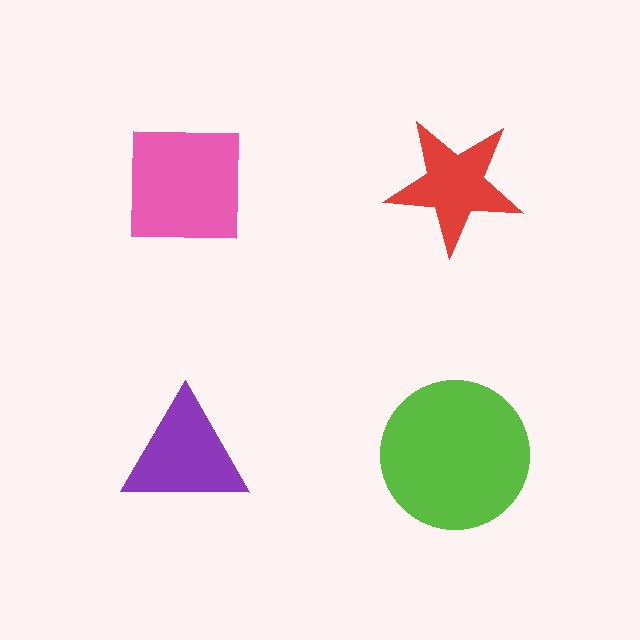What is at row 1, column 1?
A pink square.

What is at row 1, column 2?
A red star.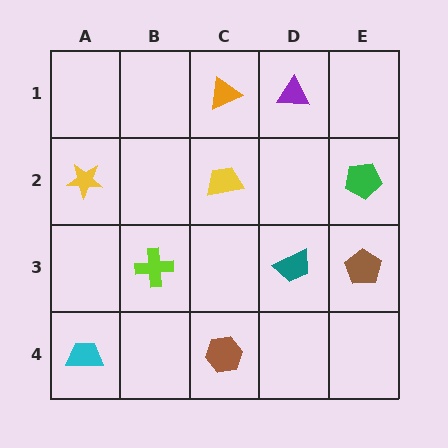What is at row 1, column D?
A purple triangle.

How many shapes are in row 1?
2 shapes.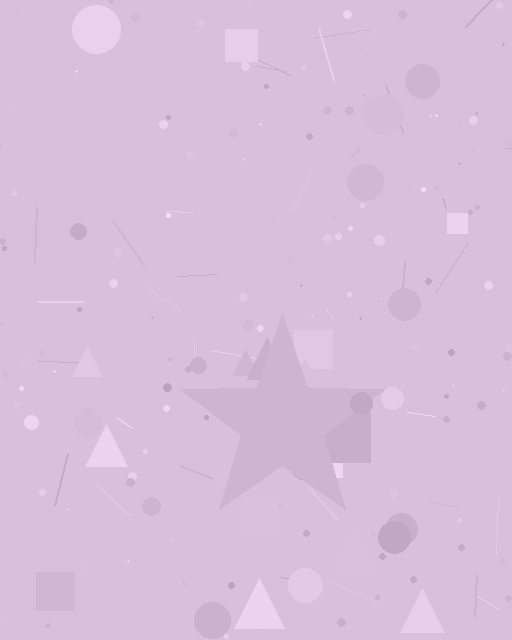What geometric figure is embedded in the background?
A star is embedded in the background.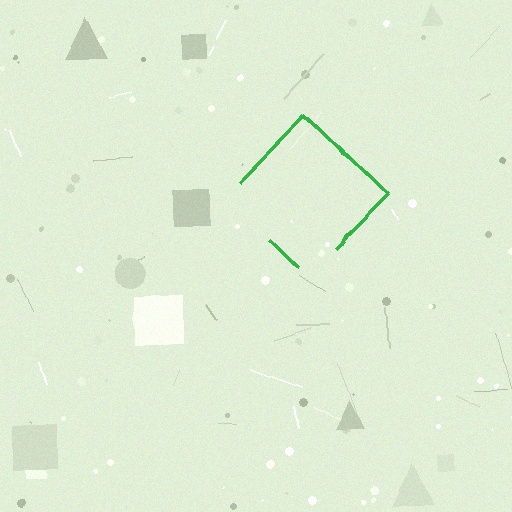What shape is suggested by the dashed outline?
The dashed outline suggests a diamond.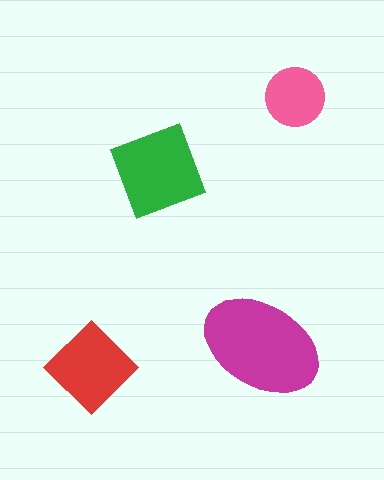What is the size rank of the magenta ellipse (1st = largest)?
1st.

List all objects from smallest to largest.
The pink circle, the red diamond, the green square, the magenta ellipse.